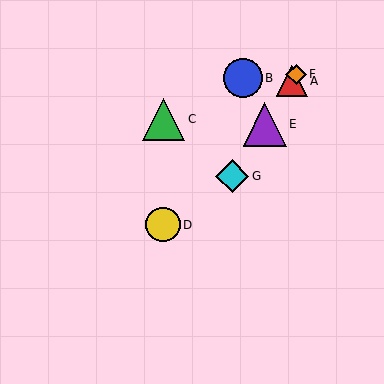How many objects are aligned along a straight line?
4 objects (A, E, F, G) are aligned along a straight line.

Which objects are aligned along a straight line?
Objects A, E, F, G are aligned along a straight line.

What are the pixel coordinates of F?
Object F is at (296, 74).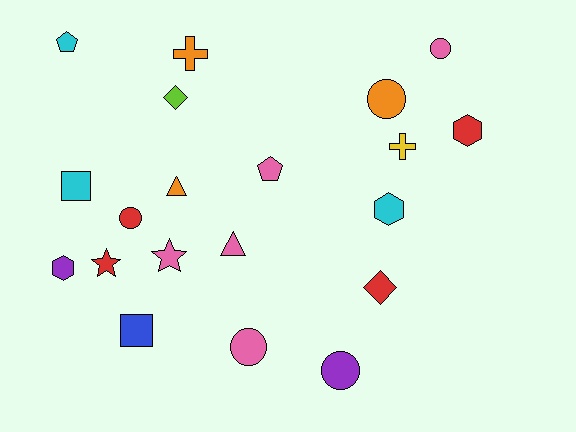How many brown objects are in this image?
There are no brown objects.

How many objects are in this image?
There are 20 objects.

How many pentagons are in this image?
There are 2 pentagons.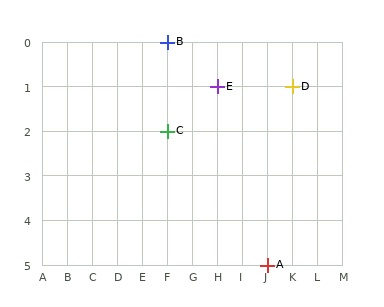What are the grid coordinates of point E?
Point E is at grid coordinates (H, 1).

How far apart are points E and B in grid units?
Points E and B are 2 columns and 1 row apart (about 2.2 grid units diagonally).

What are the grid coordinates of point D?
Point D is at grid coordinates (K, 1).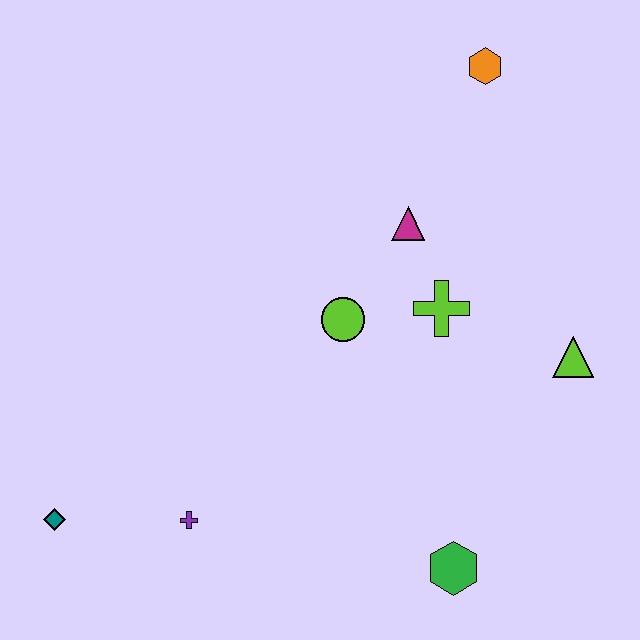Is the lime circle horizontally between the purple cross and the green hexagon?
Yes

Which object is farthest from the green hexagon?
The orange hexagon is farthest from the green hexagon.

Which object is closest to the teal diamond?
The purple cross is closest to the teal diamond.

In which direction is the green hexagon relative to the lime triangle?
The green hexagon is below the lime triangle.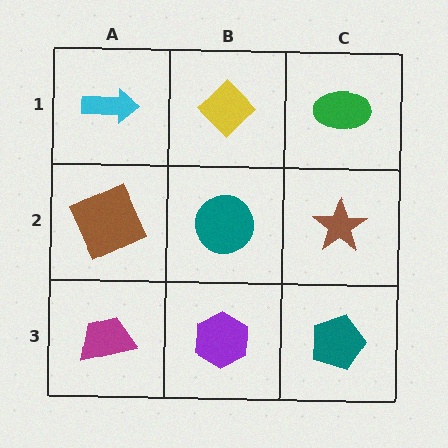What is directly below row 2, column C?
A teal pentagon.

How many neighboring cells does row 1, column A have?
2.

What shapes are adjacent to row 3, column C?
A brown star (row 2, column C), a purple hexagon (row 3, column B).